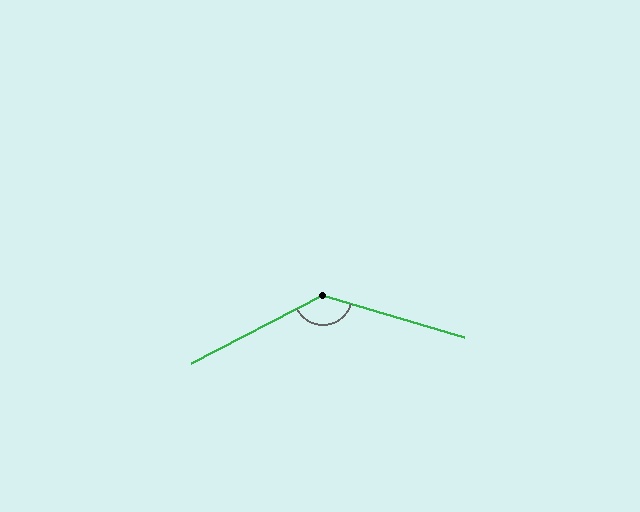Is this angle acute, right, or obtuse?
It is obtuse.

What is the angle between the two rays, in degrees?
Approximately 136 degrees.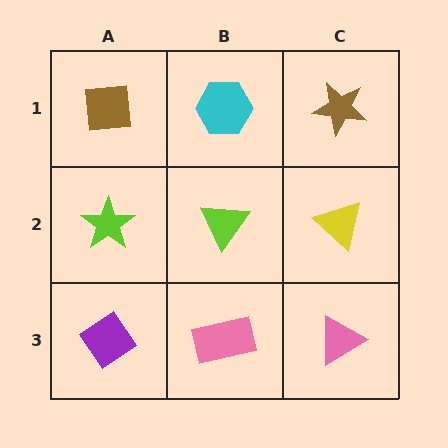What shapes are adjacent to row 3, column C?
A yellow triangle (row 2, column C), a pink rectangle (row 3, column B).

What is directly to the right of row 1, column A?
A cyan hexagon.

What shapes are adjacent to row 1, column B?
A lime triangle (row 2, column B), a brown square (row 1, column A), a brown star (row 1, column C).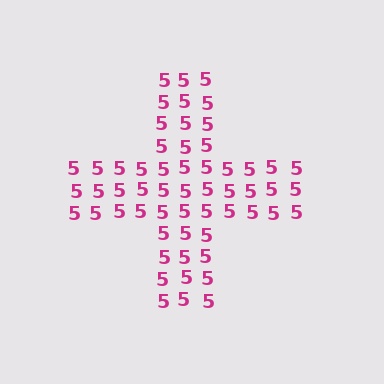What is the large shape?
The large shape is a cross.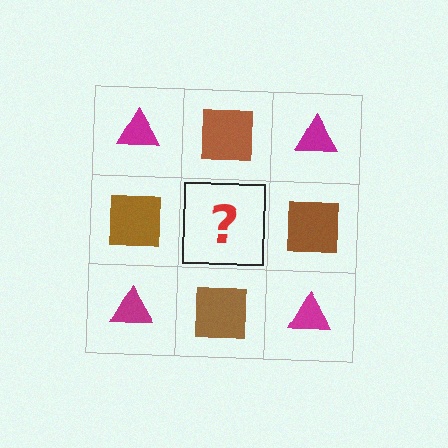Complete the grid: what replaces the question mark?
The question mark should be replaced with a magenta triangle.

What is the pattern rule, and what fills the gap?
The rule is that it alternates magenta triangle and brown square in a checkerboard pattern. The gap should be filled with a magenta triangle.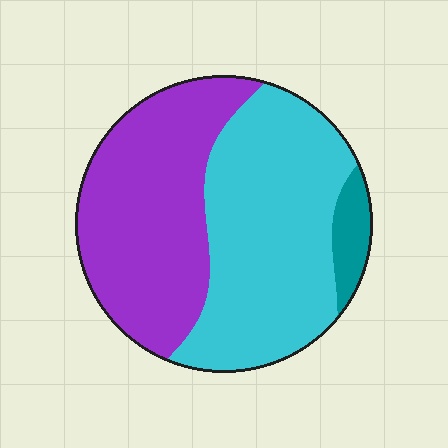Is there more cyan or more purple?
Cyan.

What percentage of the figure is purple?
Purple covers around 45% of the figure.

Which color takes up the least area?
Teal, at roughly 5%.